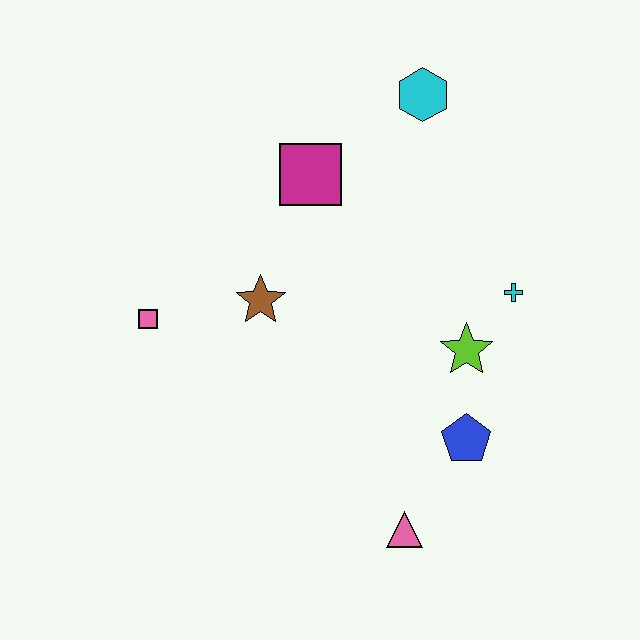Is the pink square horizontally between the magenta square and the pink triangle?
No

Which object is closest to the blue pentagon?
The lime star is closest to the blue pentagon.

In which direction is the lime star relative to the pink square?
The lime star is to the right of the pink square.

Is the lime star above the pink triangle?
Yes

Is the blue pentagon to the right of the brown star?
Yes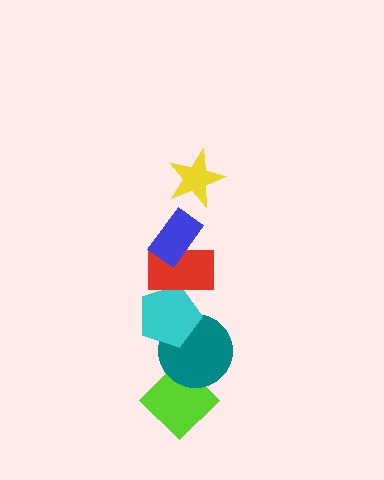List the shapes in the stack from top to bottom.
From top to bottom: the yellow star, the blue rectangle, the red rectangle, the cyan pentagon, the teal circle, the lime diamond.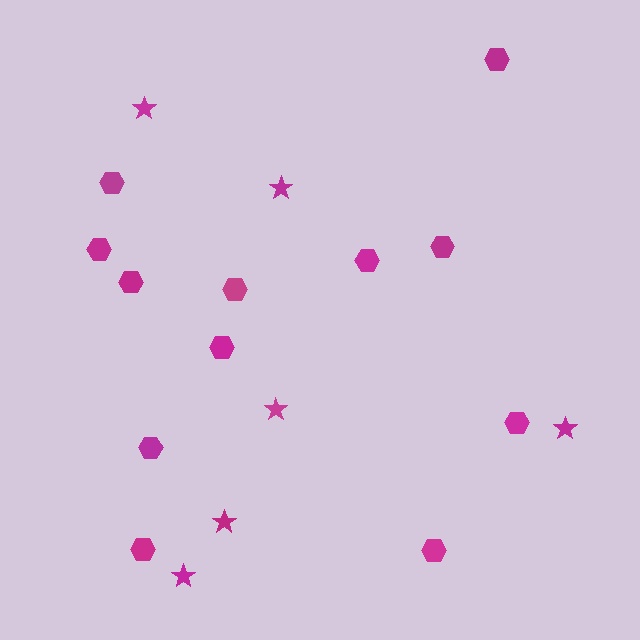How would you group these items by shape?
There are 2 groups: one group of stars (6) and one group of hexagons (12).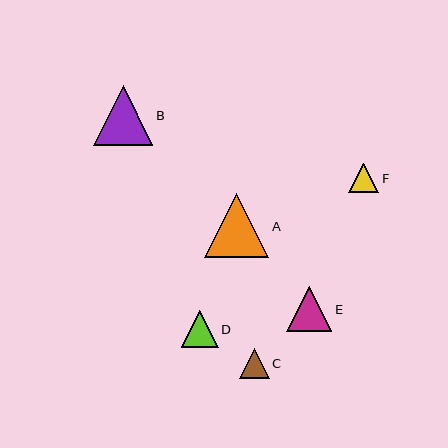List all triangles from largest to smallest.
From largest to smallest: A, B, E, D, F, C.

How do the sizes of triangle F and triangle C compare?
Triangle F and triangle C are approximately the same size.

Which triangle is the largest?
Triangle A is the largest with a size of approximately 64 pixels.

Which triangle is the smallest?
Triangle C is the smallest with a size of approximately 29 pixels.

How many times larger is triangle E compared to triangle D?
Triangle E is approximately 1.2 times the size of triangle D.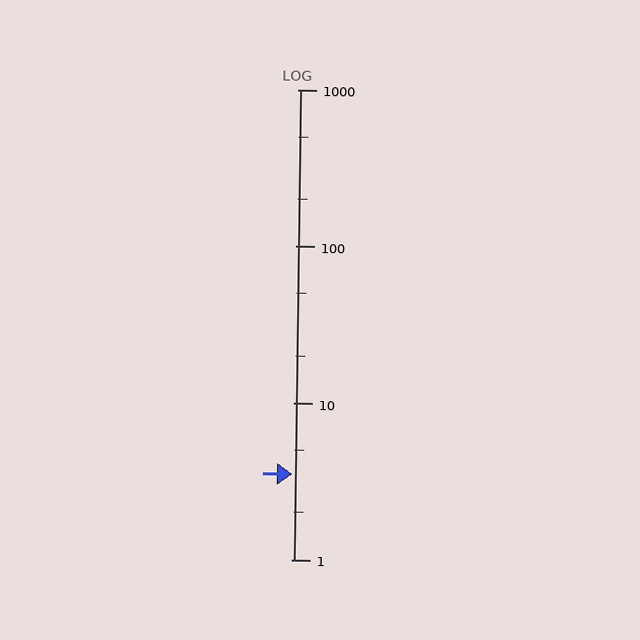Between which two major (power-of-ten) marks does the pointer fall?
The pointer is between 1 and 10.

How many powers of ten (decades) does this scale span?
The scale spans 3 decades, from 1 to 1000.